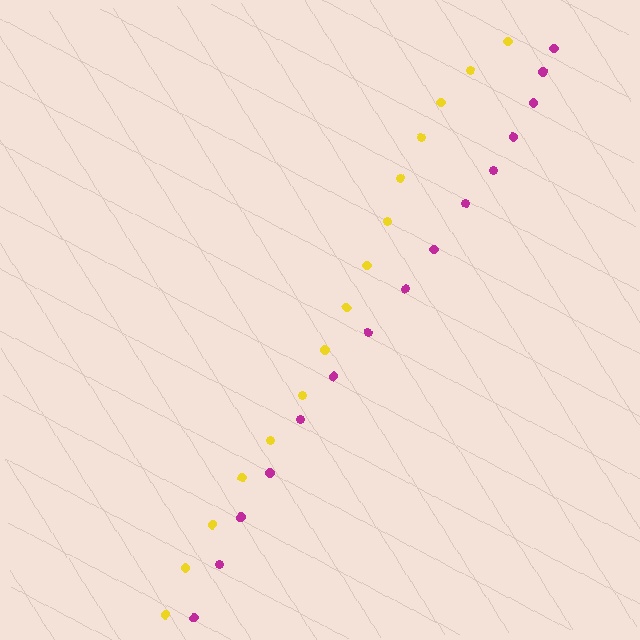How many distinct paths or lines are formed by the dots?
There are 2 distinct paths.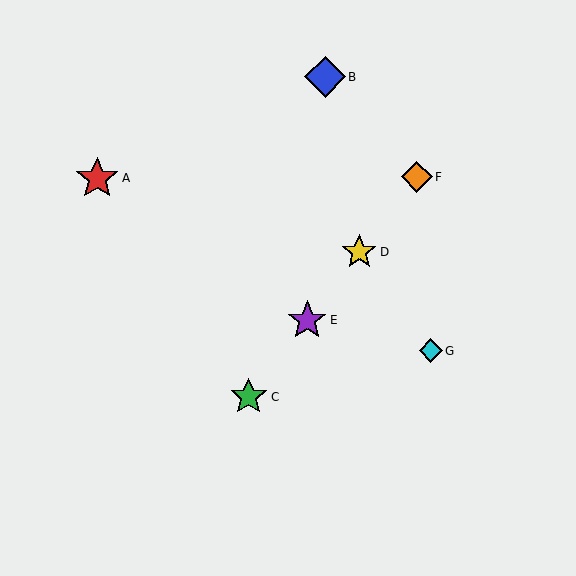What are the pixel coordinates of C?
Object C is at (249, 397).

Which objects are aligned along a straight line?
Objects C, D, E, F are aligned along a straight line.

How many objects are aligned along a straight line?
4 objects (C, D, E, F) are aligned along a straight line.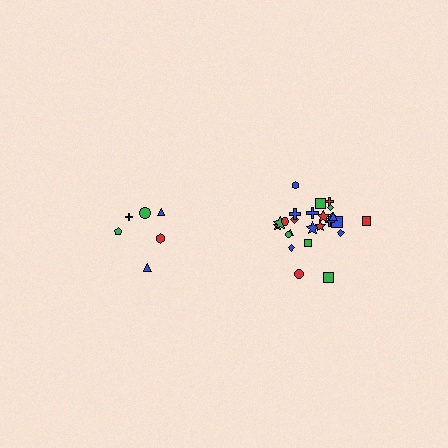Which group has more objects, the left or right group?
The right group.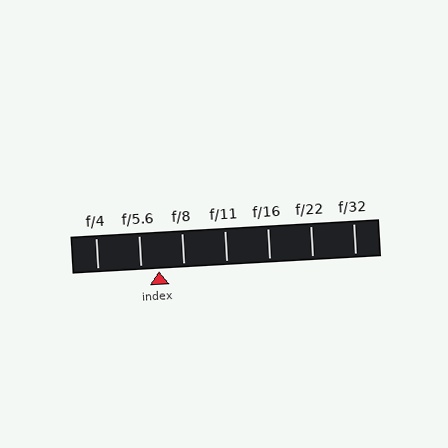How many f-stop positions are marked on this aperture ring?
There are 7 f-stop positions marked.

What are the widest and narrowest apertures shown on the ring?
The widest aperture shown is f/4 and the narrowest is f/32.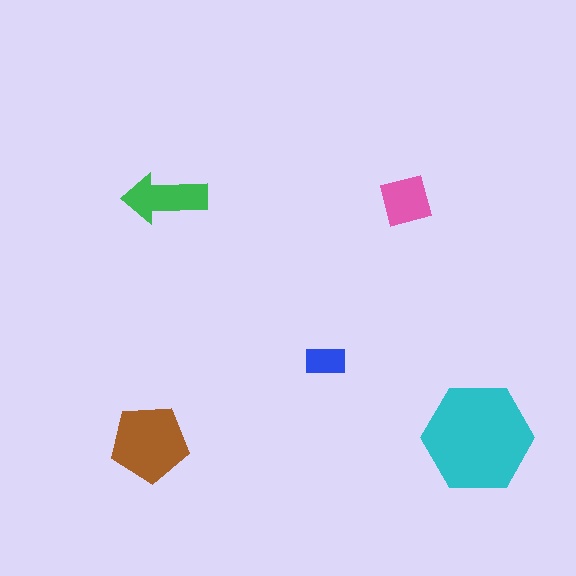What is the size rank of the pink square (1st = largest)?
4th.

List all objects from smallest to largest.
The blue rectangle, the pink square, the green arrow, the brown pentagon, the cyan hexagon.